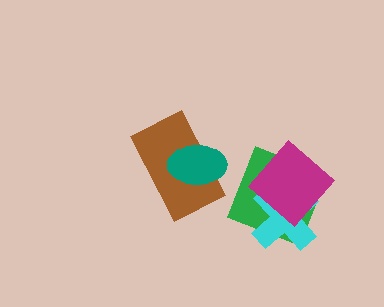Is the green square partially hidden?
Yes, it is partially covered by another shape.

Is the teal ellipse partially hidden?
No, no other shape covers it.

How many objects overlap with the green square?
2 objects overlap with the green square.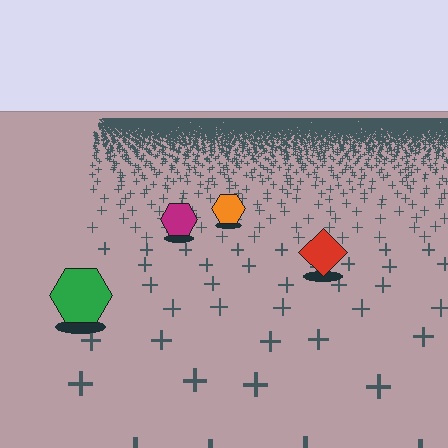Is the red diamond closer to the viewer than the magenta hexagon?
Yes. The red diamond is closer — you can tell from the texture gradient: the ground texture is coarser near it.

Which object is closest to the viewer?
The green hexagon is closest. The texture marks near it are larger and more spread out.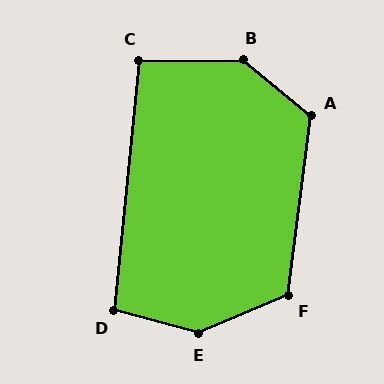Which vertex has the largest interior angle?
E, at approximately 142 degrees.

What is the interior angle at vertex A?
Approximately 122 degrees (obtuse).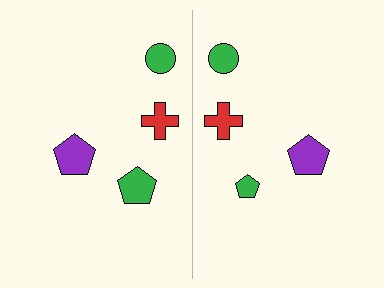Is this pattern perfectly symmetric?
No, the pattern is not perfectly symmetric. The green pentagon on the right side has a different size than its mirror counterpart.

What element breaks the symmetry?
The green pentagon on the right side has a different size than its mirror counterpart.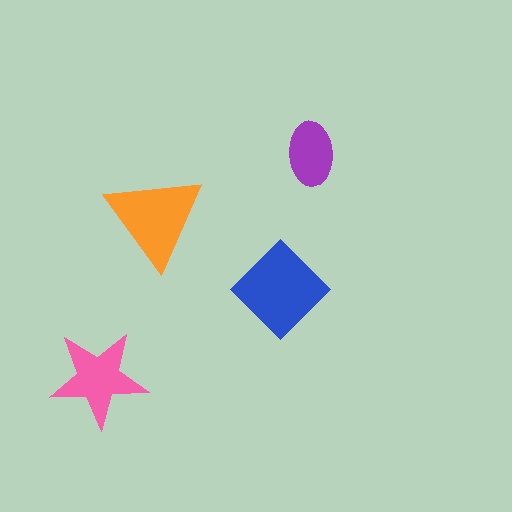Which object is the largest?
The blue diamond.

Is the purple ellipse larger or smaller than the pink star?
Smaller.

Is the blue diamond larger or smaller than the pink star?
Larger.